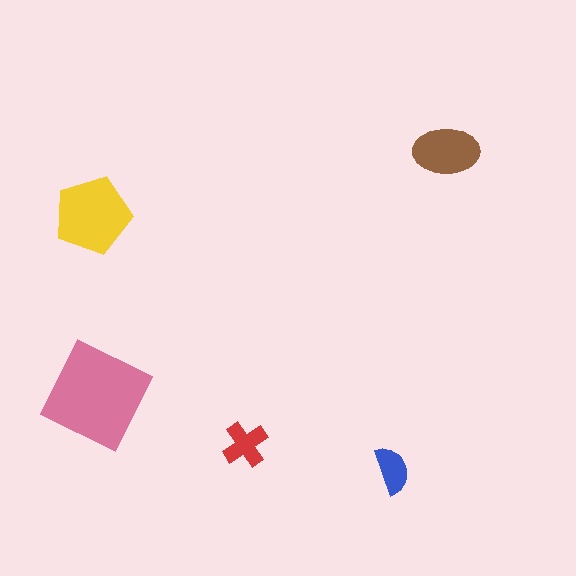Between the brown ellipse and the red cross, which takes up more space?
The brown ellipse.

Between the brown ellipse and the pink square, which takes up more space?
The pink square.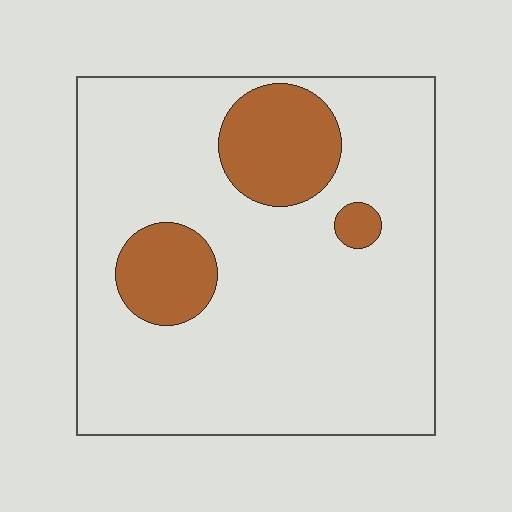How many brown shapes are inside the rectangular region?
3.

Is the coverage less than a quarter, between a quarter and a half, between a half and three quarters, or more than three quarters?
Less than a quarter.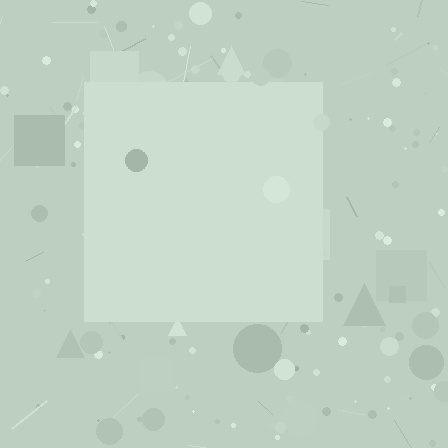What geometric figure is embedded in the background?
A square is embedded in the background.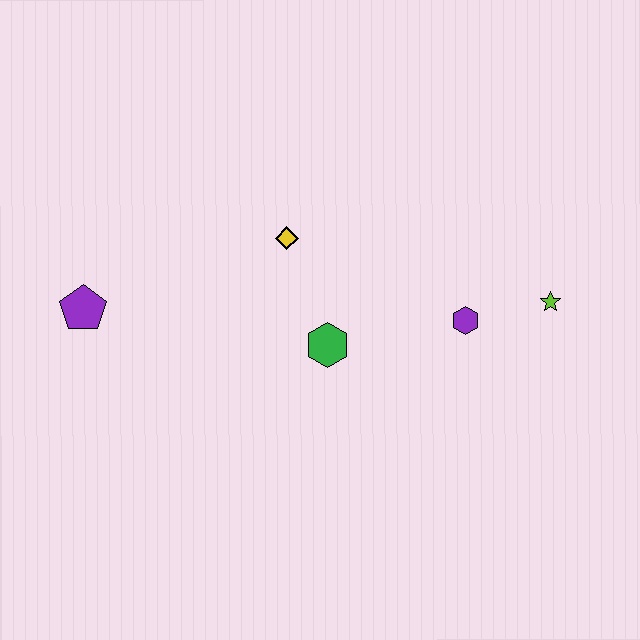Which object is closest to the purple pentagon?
The yellow diamond is closest to the purple pentagon.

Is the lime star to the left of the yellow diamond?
No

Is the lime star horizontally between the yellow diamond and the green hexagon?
No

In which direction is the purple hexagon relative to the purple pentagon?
The purple hexagon is to the right of the purple pentagon.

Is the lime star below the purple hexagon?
No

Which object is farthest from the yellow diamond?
The lime star is farthest from the yellow diamond.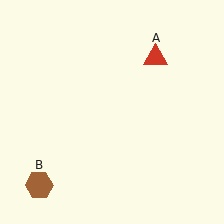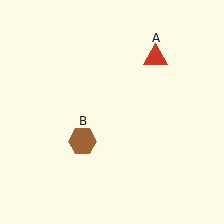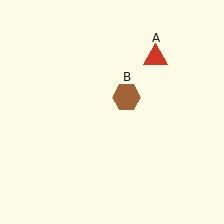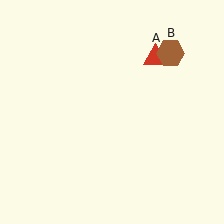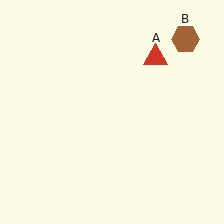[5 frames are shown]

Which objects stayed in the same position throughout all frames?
Red triangle (object A) remained stationary.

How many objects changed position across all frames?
1 object changed position: brown hexagon (object B).